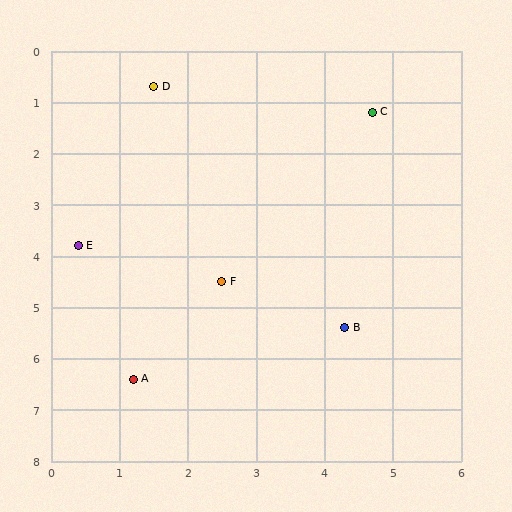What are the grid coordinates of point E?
Point E is at approximately (0.4, 3.8).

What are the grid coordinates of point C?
Point C is at approximately (4.7, 1.2).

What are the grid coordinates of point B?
Point B is at approximately (4.3, 5.4).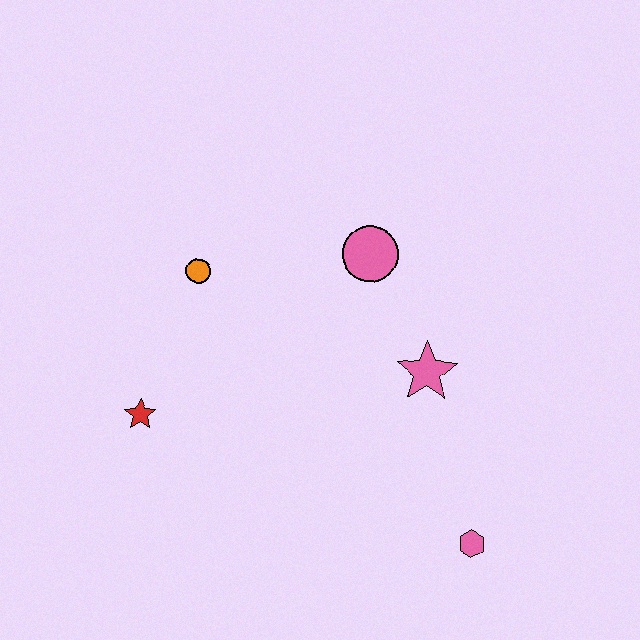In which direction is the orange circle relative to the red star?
The orange circle is above the red star.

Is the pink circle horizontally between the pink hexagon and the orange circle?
Yes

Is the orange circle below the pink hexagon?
No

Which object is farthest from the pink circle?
The pink hexagon is farthest from the pink circle.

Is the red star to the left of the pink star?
Yes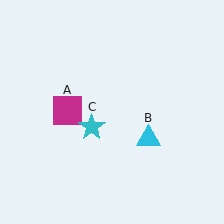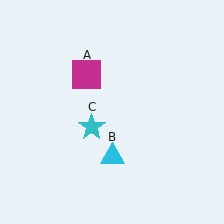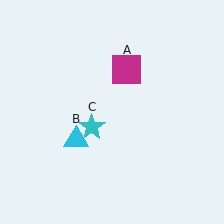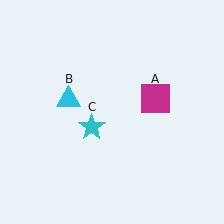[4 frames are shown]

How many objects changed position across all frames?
2 objects changed position: magenta square (object A), cyan triangle (object B).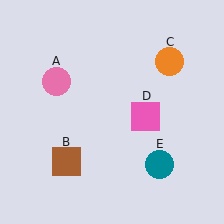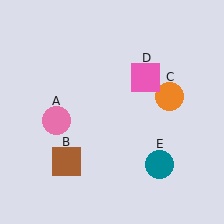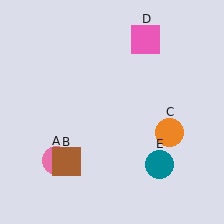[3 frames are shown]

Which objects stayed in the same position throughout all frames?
Brown square (object B) and teal circle (object E) remained stationary.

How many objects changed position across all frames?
3 objects changed position: pink circle (object A), orange circle (object C), pink square (object D).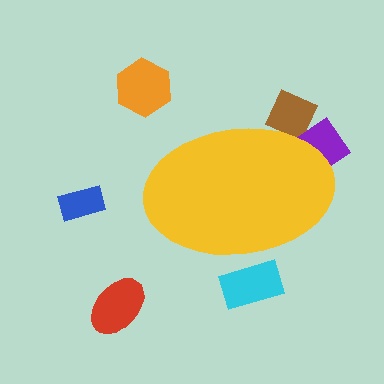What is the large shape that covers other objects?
A yellow ellipse.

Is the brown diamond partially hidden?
Yes, the brown diamond is partially hidden behind the yellow ellipse.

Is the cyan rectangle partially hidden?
Yes, the cyan rectangle is partially hidden behind the yellow ellipse.